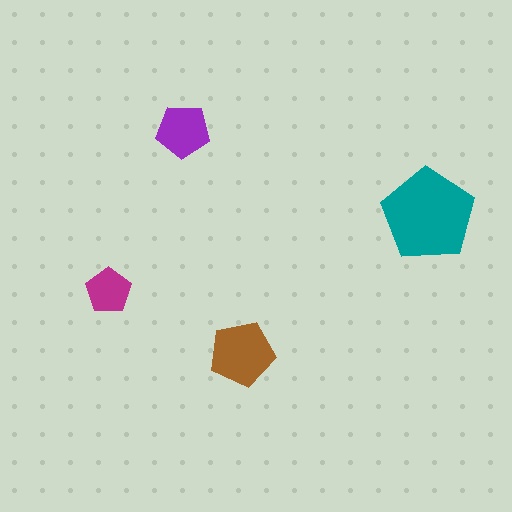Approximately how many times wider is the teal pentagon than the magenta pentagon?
About 2 times wider.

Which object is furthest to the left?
The magenta pentagon is leftmost.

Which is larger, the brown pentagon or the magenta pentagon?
The brown one.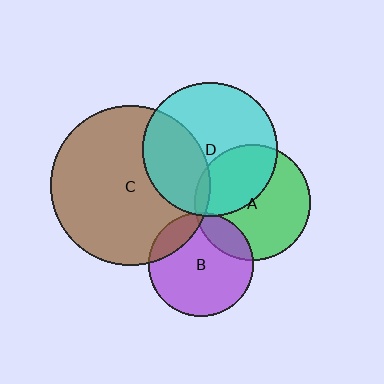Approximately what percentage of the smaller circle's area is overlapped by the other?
Approximately 40%.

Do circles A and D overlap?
Yes.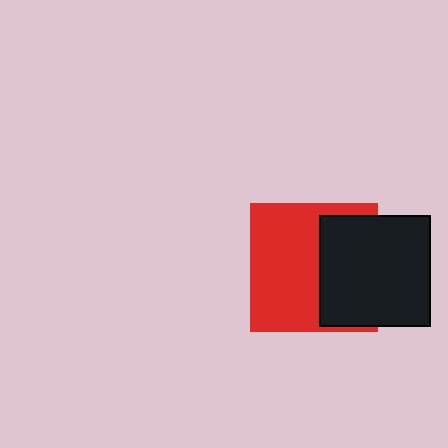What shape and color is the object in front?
The object in front is a black square.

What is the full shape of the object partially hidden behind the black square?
The partially hidden object is a red square.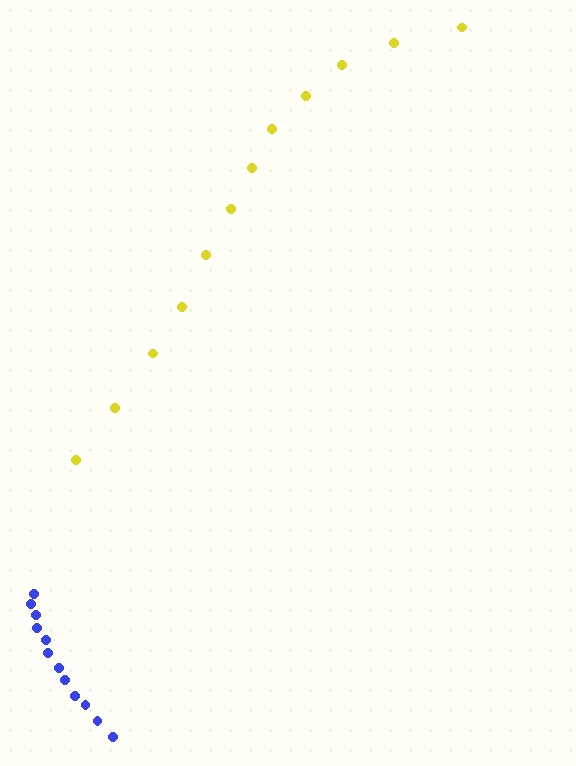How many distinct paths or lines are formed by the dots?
There are 2 distinct paths.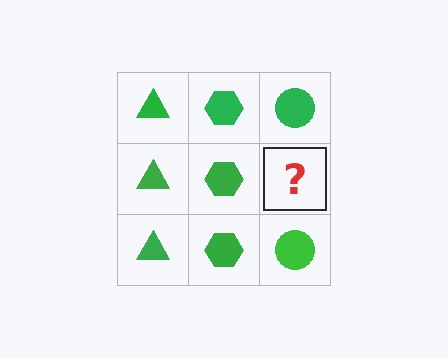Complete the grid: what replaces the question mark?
The question mark should be replaced with a green circle.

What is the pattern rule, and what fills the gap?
The rule is that each column has a consistent shape. The gap should be filled with a green circle.